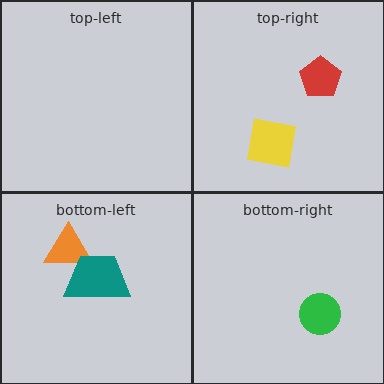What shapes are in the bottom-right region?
The green circle.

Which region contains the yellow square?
The top-right region.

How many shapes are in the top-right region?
2.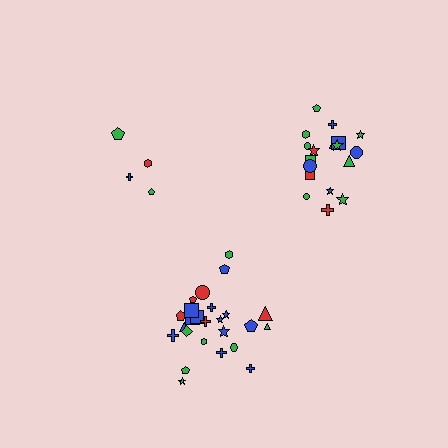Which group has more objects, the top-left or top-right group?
The top-right group.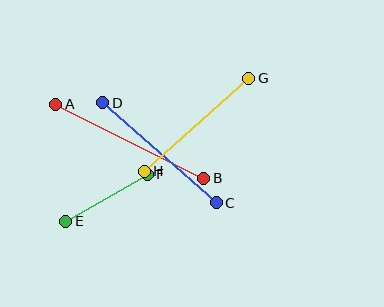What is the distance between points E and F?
The distance is approximately 94 pixels.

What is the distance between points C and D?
The distance is approximately 152 pixels.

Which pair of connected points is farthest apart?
Points A and B are farthest apart.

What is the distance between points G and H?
The distance is approximately 140 pixels.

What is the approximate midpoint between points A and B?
The midpoint is at approximately (130, 141) pixels.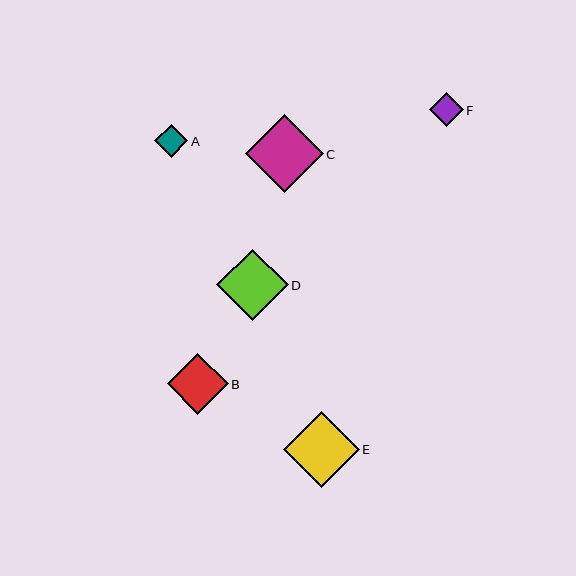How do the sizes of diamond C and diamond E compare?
Diamond C and diamond E are approximately the same size.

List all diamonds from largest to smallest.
From largest to smallest: C, E, D, B, F, A.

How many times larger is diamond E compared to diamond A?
Diamond E is approximately 2.3 times the size of diamond A.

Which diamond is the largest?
Diamond C is the largest with a size of approximately 78 pixels.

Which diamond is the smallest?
Diamond A is the smallest with a size of approximately 33 pixels.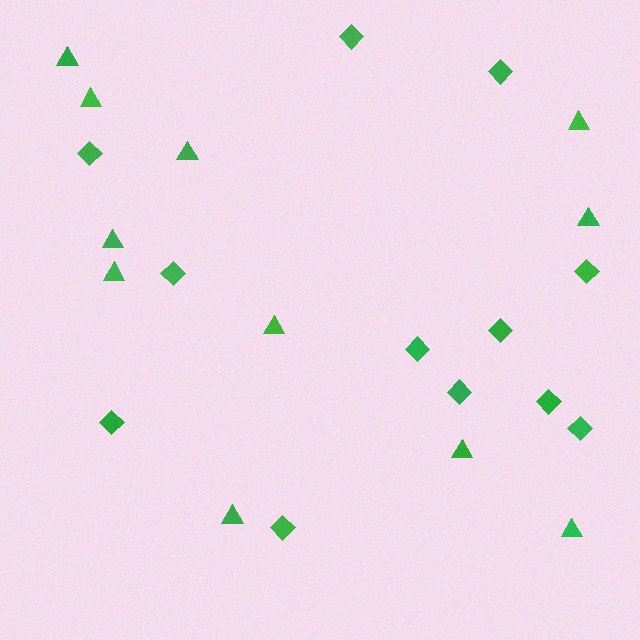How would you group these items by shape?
There are 2 groups: one group of triangles (11) and one group of diamonds (12).